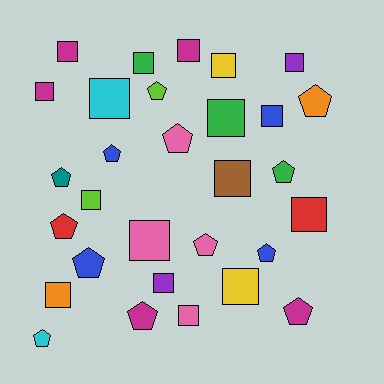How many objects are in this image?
There are 30 objects.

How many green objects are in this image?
There are 3 green objects.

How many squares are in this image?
There are 17 squares.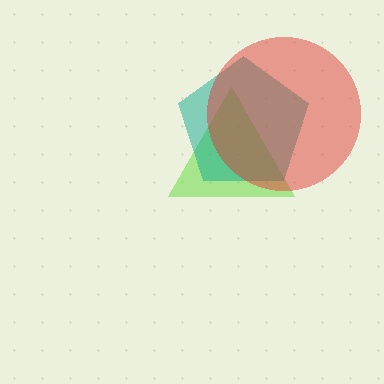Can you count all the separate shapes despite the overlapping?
Yes, there are 3 separate shapes.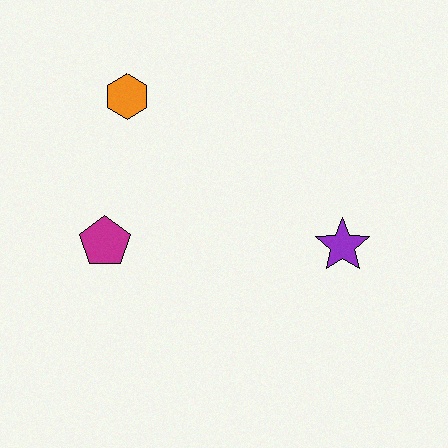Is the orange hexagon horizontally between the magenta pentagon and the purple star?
Yes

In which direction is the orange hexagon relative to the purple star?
The orange hexagon is to the left of the purple star.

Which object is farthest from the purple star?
The orange hexagon is farthest from the purple star.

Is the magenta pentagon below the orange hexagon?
Yes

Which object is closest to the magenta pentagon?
The orange hexagon is closest to the magenta pentagon.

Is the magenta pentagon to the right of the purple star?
No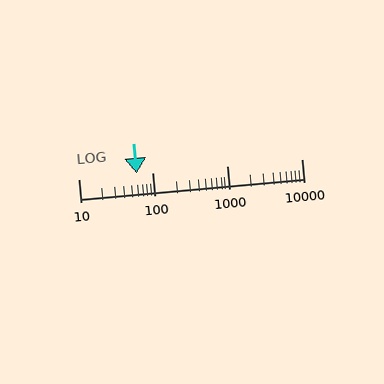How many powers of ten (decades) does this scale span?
The scale spans 3 decades, from 10 to 10000.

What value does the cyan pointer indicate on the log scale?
The pointer indicates approximately 60.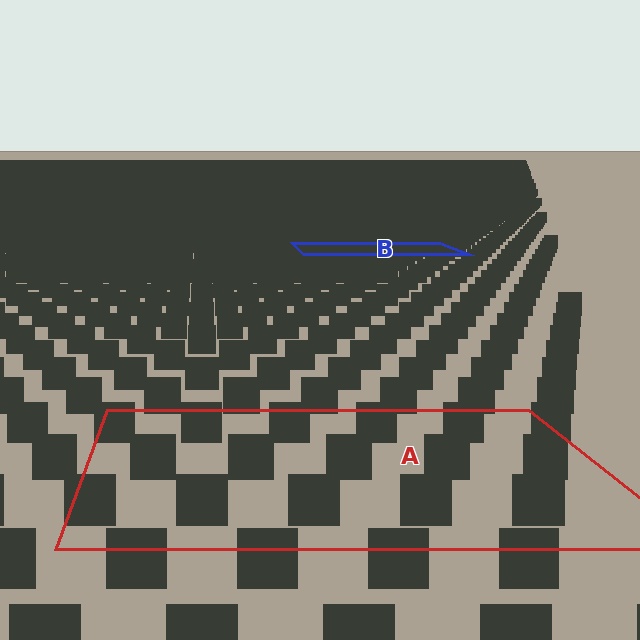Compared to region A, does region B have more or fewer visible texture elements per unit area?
Region B has more texture elements per unit area — they are packed more densely because it is farther away.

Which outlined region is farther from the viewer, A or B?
Region B is farther from the viewer — the texture elements inside it appear smaller and more densely packed.